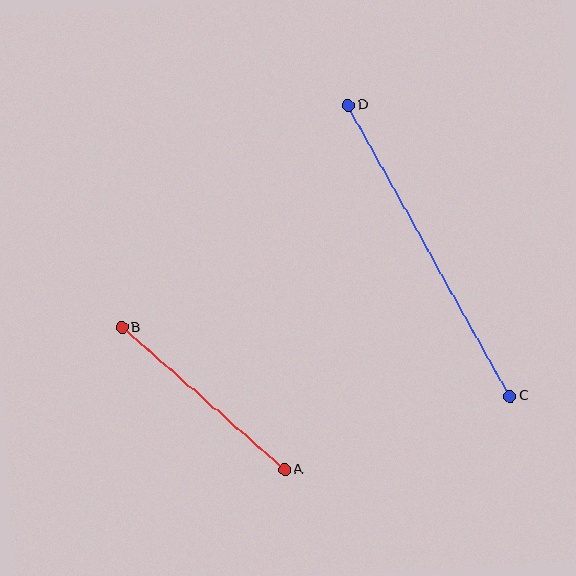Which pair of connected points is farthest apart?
Points C and D are farthest apart.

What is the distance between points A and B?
The distance is approximately 216 pixels.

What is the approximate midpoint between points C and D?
The midpoint is at approximately (429, 251) pixels.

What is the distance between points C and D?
The distance is approximately 333 pixels.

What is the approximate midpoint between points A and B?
The midpoint is at approximately (203, 399) pixels.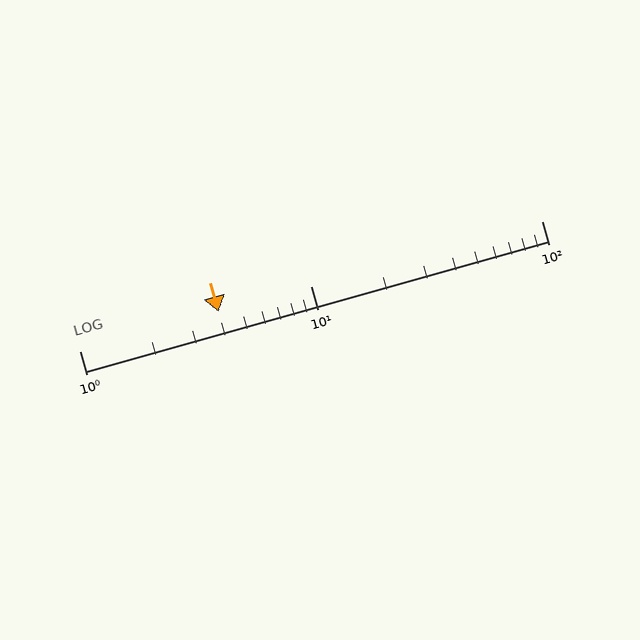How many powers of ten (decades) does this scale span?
The scale spans 2 decades, from 1 to 100.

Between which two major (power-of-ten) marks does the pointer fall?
The pointer is between 1 and 10.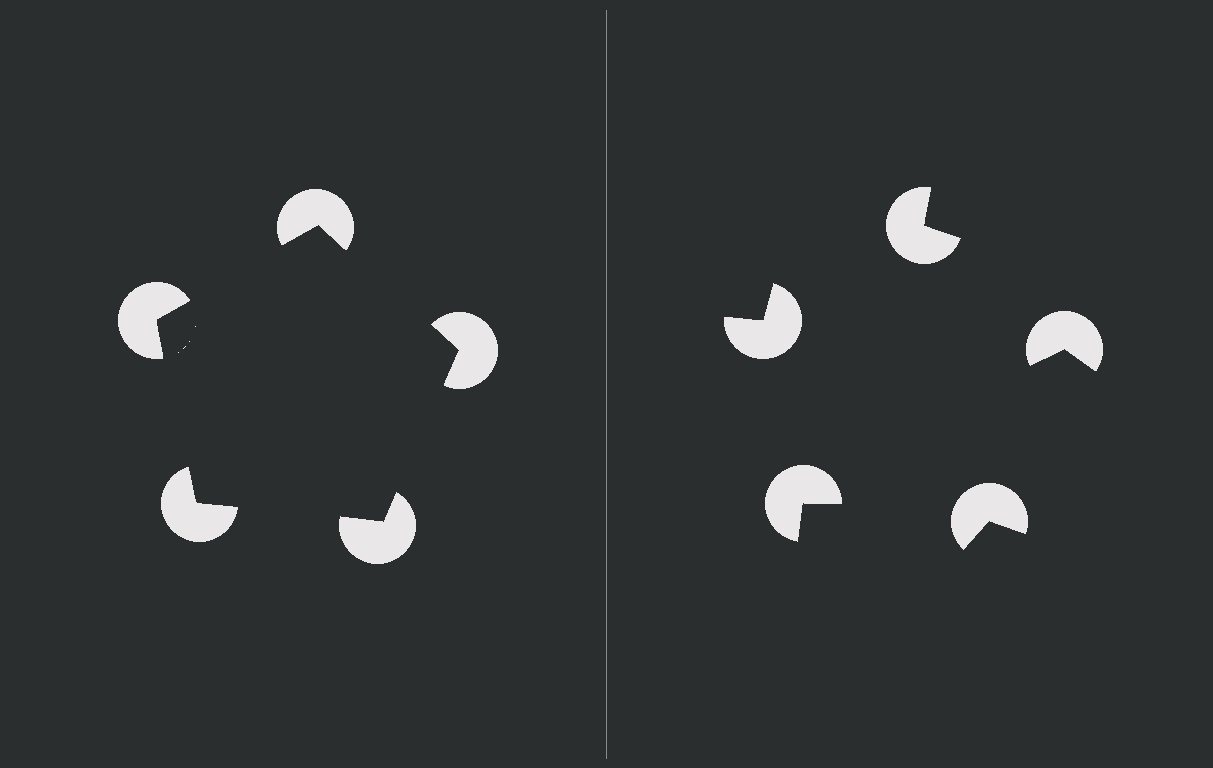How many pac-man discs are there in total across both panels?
10 — 5 on each side.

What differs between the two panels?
The pac-man discs are positioned identically on both sides; only the wedge orientations differ. On the left they align to a pentagon; on the right they are misaligned.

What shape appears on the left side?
An illusory pentagon.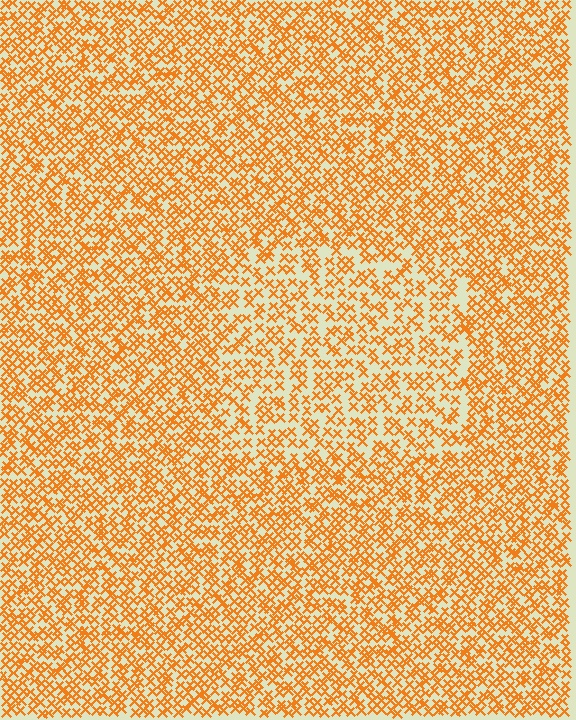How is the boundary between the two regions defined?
The boundary is defined by a change in element density (approximately 1.6x ratio). All elements are the same color, size, and shape.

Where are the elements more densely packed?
The elements are more densely packed outside the rectangle boundary.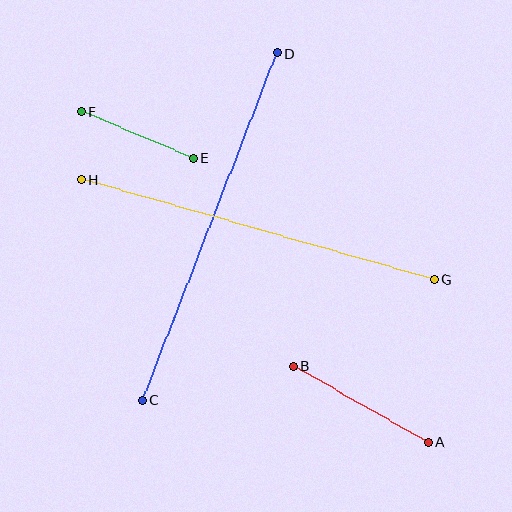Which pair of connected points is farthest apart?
Points C and D are farthest apart.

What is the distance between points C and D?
The distance is approximately 372 pixels.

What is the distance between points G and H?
The distance is approximately 367 pixels.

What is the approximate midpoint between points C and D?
The midpoint is at approximately (210, 227) pixels.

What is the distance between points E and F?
The distance is approximately 121 pixels.